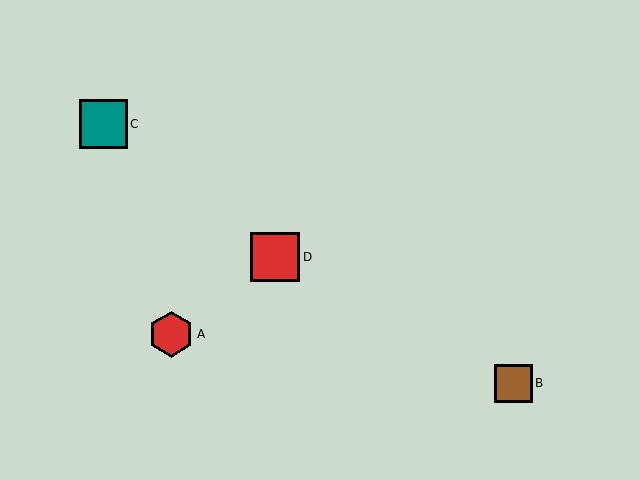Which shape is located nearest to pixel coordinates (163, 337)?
The red hexagon (labeled A) at (171, 334) is nearest to that location.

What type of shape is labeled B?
Shape B is a brown square.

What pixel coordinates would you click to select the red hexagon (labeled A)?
Click at (171, 334) to select the red hexagon A.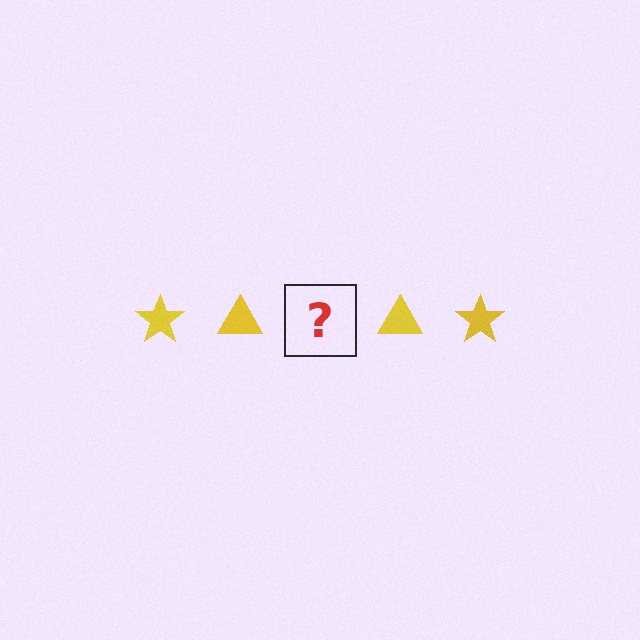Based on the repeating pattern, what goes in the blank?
The blank should be a yellow star.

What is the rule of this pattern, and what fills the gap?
The rule is that the pattern cycles through star, triangle shapes in yellow. The gap should be filled with a yellow star.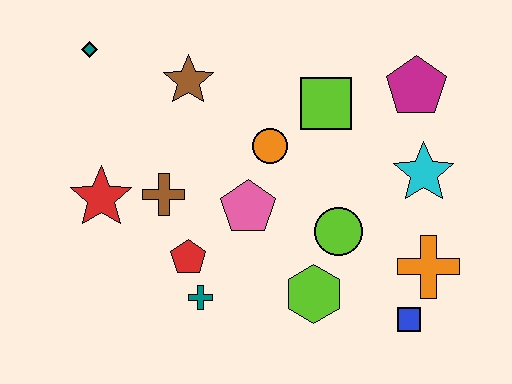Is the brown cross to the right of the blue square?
No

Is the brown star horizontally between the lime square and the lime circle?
No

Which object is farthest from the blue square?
The teal diamond is farthest from the blue square.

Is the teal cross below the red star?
Yes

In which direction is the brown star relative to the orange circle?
The brown star is to the left of the orange circle.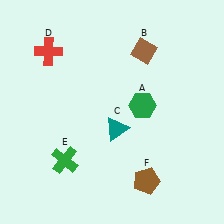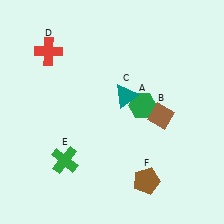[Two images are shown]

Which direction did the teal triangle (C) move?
The teal triangle (C) moved up.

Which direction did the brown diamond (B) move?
The brown diamond (B) moved down.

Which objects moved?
The objects that moved are: the brown diamond (B), the teal triangle (C).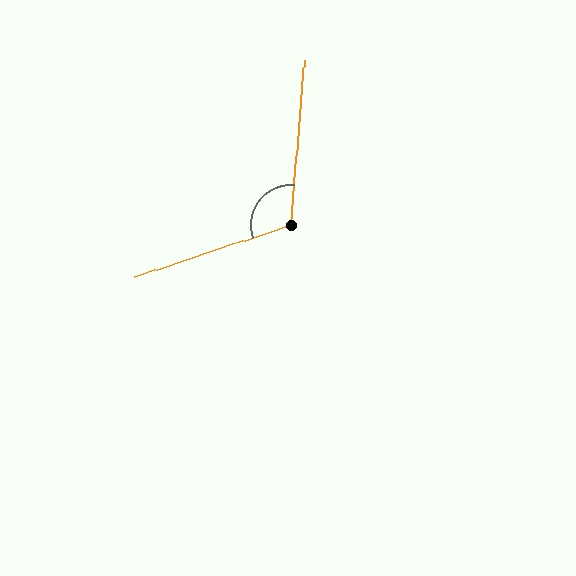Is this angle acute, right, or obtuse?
It is obtuse.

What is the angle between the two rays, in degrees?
Approximately 113 degrees.